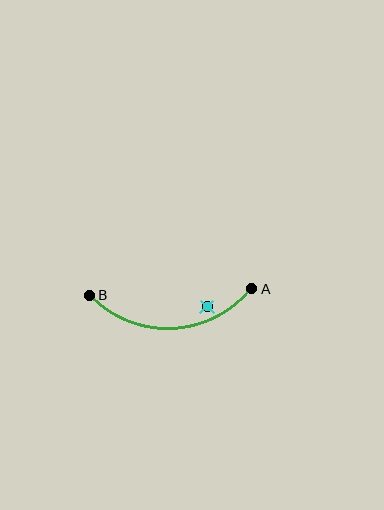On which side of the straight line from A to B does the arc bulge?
The arc bulges below the straight line connecting A and B.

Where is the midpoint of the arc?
The arc midpoint is the point on the curve farthest from the straight line joining A and B. It sits below that line.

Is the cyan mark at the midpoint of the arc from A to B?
No — the cyan mark does not lie on the arc at all. It sits slightly inside the curve.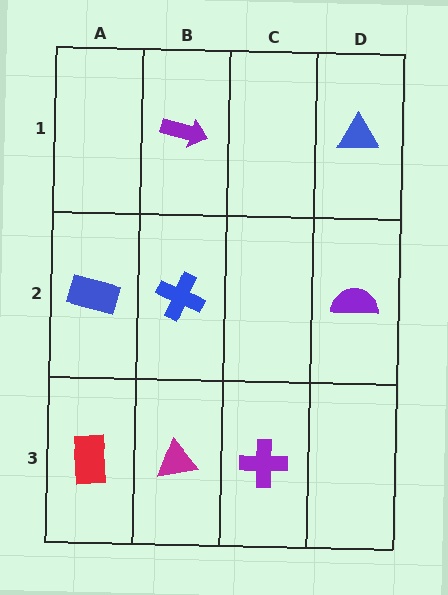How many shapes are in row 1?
2 shapes.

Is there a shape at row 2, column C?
No, that cell is empty.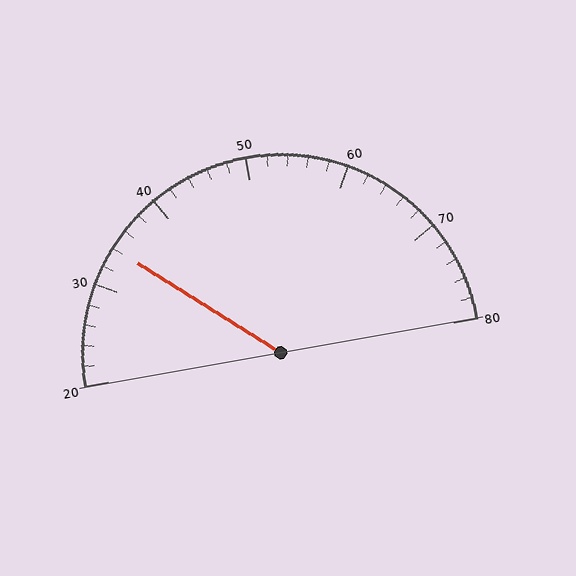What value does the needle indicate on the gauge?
The needle indicates approximately 34.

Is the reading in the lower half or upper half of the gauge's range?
The reading is in the lower half of the range (20 to 80).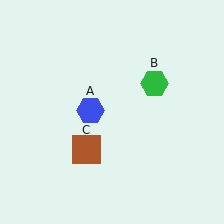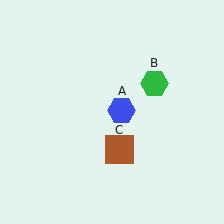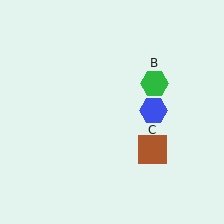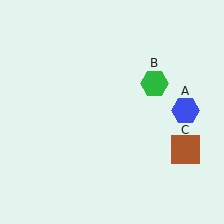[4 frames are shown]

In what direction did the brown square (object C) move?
The brown square (object C) moved right.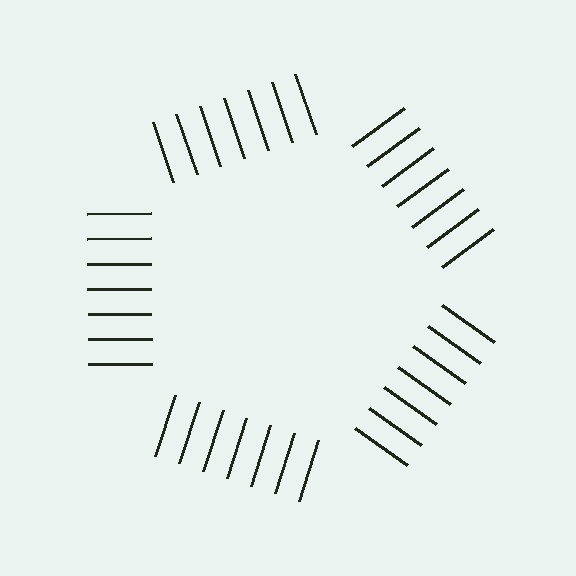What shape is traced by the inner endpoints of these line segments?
An illusory pentagon — the line segments terminate on its edges but no continuous stroke is drawn.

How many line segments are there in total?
35 — 7 along each of the 5 edges.